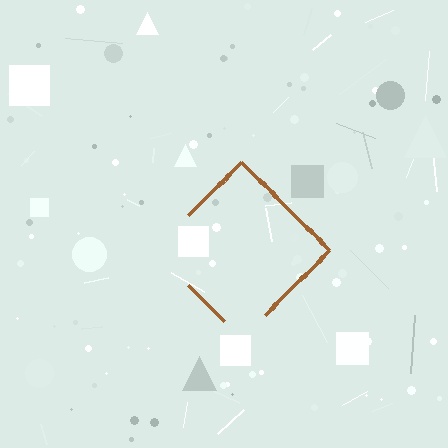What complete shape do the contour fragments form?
The contour fragments form a diamond.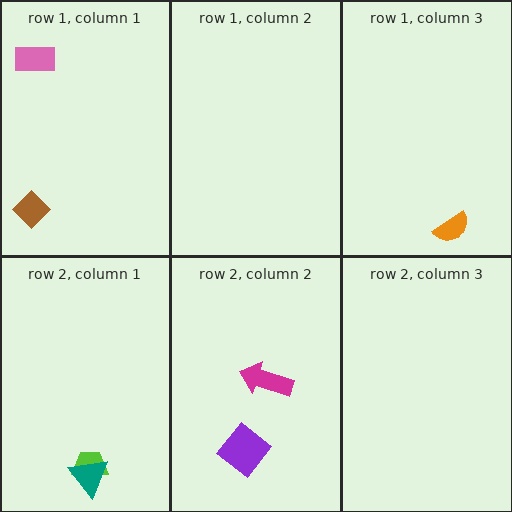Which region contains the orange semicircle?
The row 1, column 3 region.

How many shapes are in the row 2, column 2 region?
2.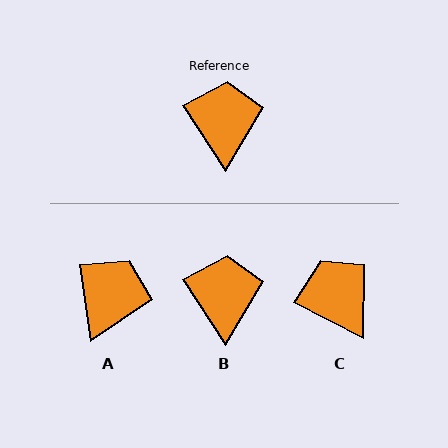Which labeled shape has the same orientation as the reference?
B.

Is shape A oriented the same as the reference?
No, it is off by about 24 degrees.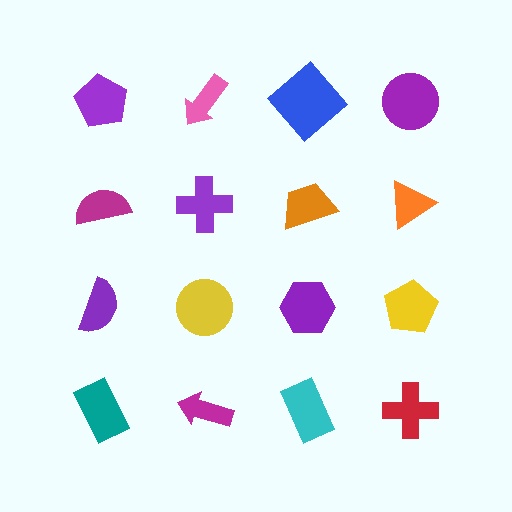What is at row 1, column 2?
A pink arrow.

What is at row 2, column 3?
An orange trapezoid.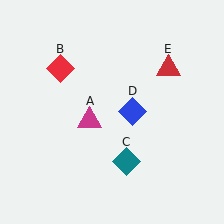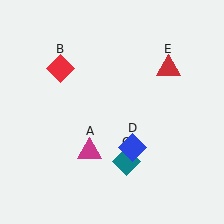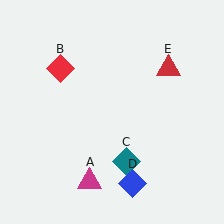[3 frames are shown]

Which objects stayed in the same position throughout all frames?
Red diamond (object B) and teal diamond (object C) and red triangle (object E) remained stationary.